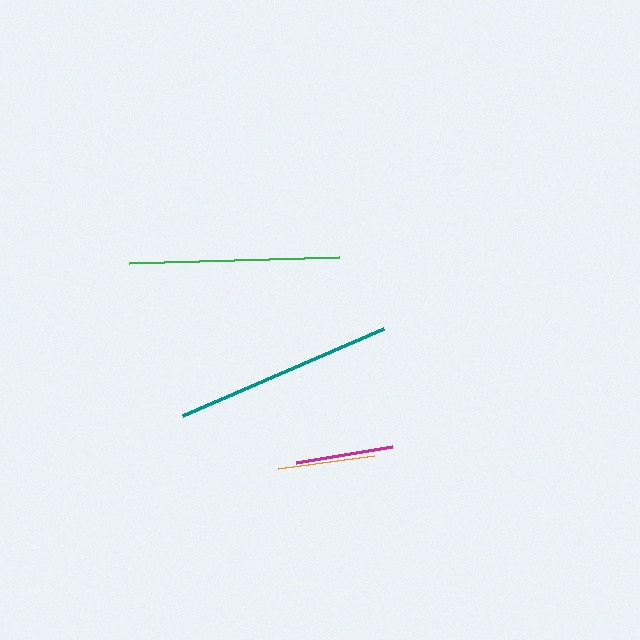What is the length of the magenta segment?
The magenta segment is approximately 97 pixels long.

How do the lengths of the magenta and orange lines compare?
The magenta and orange lines are approximately the same length.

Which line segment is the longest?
The teal line is the longest at approximately 219 pixels.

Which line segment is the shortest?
The orange line is the shortest at approximately 97 pixels.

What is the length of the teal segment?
The teal segment is approximately 219 pixels long.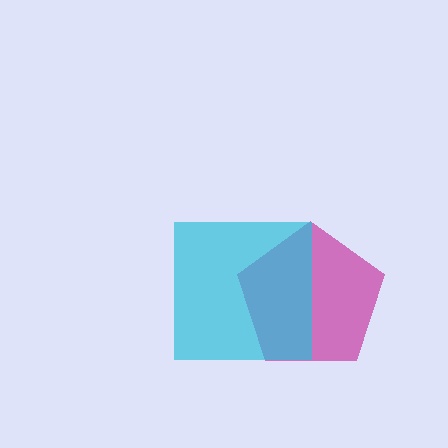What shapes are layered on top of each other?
The layered shapes are: a magenta pentagon, a cyan square.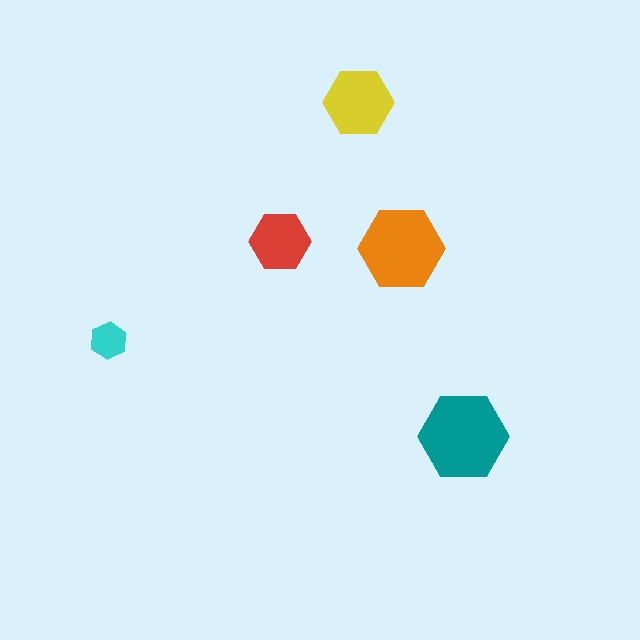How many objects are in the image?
There are 5 objects in the image.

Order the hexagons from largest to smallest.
the teal one, the orange one, the yellow one, the red one, the cyan one.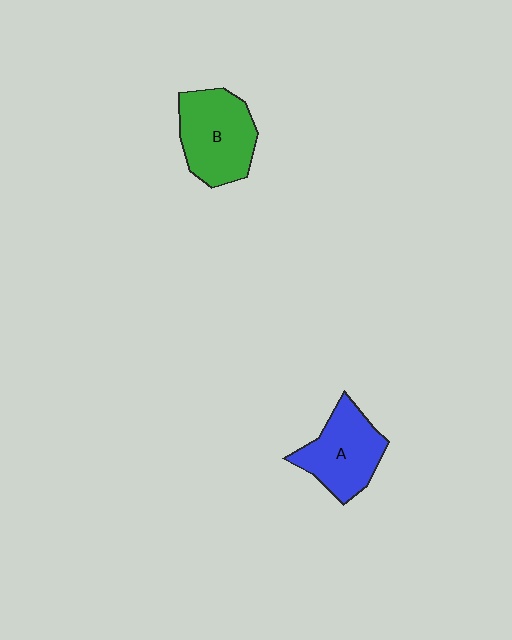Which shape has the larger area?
Shape B (green).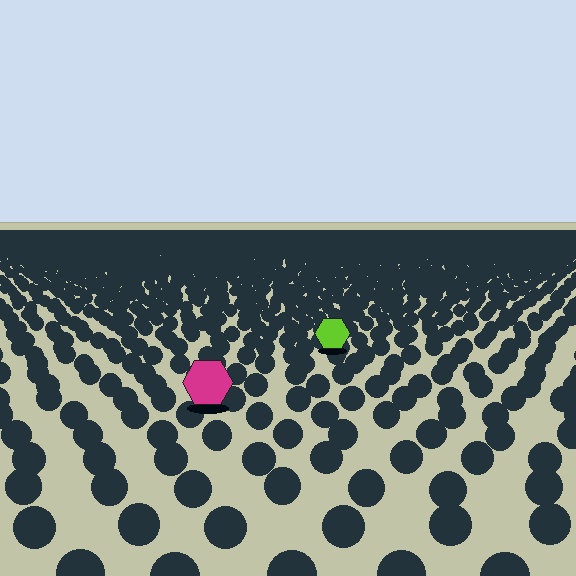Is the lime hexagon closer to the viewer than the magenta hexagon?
No. The magenta hexagon is closer — you can tell from the texture gradient: the ground texture is coarser near it.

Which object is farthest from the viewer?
The lime hexagon is farthest from the viewer. It appears smaller and the ground texture around it is denser.